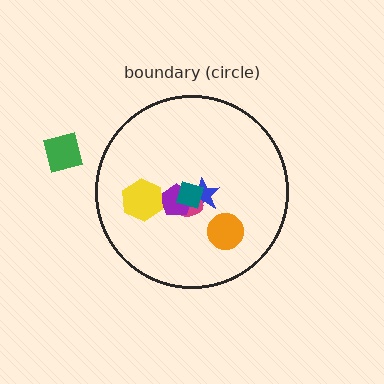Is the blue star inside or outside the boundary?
Inside.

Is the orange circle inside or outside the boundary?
Inside.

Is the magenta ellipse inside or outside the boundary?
Inside.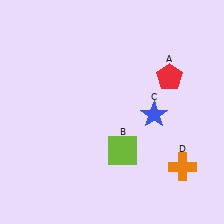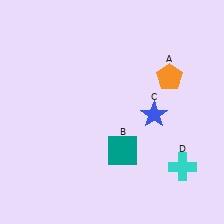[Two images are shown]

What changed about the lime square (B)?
In Image 1, B is lime. In Image 2, it changed to teal.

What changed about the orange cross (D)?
In Image 1, D is orange. In Image 2, it changed to cyan.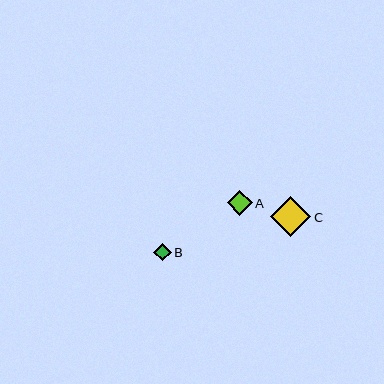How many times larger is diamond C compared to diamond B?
Diamond C is approximately 2.4 times the size of diamond B.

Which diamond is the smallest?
Diamond B is the smallest with a size of approximately 17 pixels.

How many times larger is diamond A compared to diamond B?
Diamond A is approximately 1.4 times the size of diamond B.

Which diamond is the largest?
Diamond C is the largest with a size of approximately 40 pixels.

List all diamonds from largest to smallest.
From largest to smallest: C, A, B.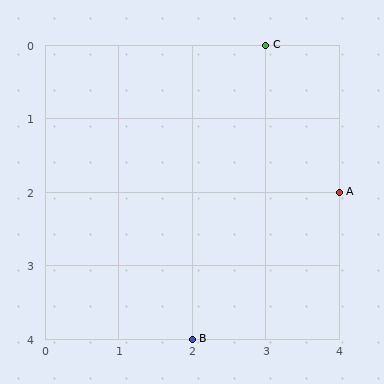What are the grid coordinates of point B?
Point B is at grid coordinates (2, 4).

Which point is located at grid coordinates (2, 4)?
Point B is at (2, 4).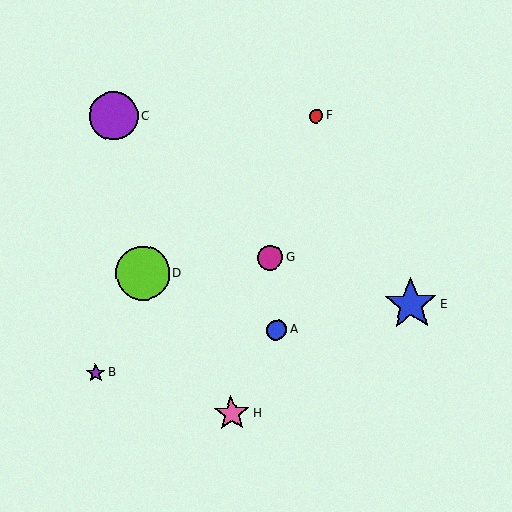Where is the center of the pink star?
The center of the pink star is at (232, 413).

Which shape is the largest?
The lime circle (labeled D) is the largest.